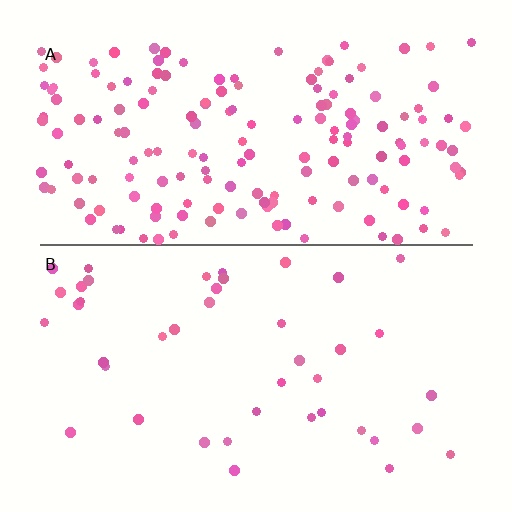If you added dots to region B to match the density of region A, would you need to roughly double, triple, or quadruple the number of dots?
Approximately quadruple.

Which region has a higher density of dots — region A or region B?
A (the top).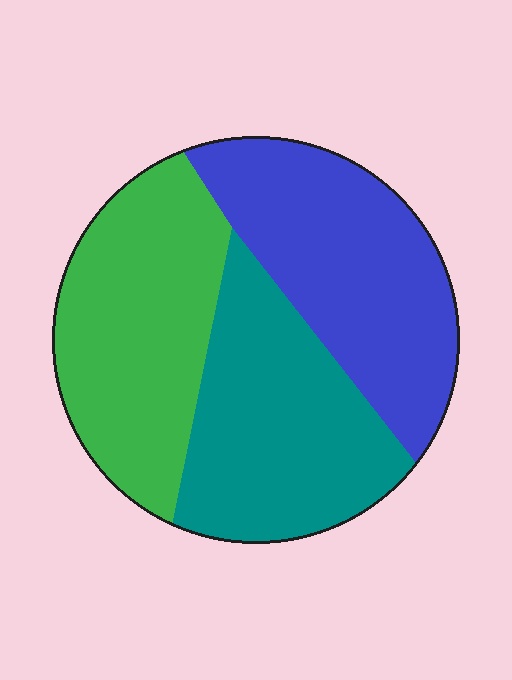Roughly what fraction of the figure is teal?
Teal covers roughly 30% of the figure.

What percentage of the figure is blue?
Blue covers about 35% of the figure.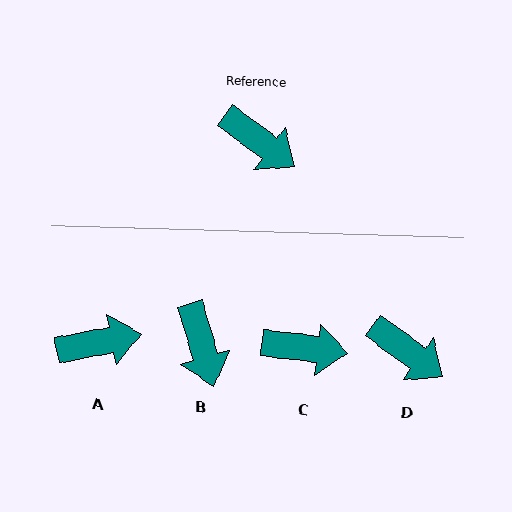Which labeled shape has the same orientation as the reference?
D.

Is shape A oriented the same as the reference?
No, it is off by about 48 degrees.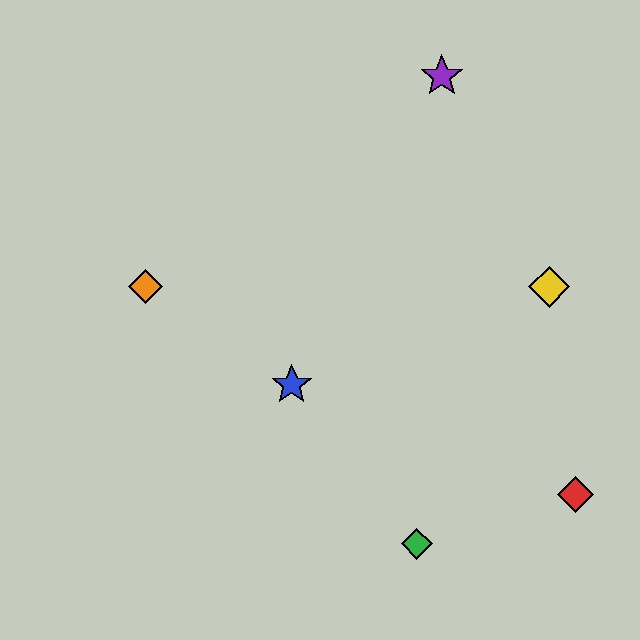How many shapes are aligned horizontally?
2 shapes (the yellow diamond, the orange diamond) are aligned horizontally.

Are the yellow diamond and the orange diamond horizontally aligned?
Yes, both are at y≈287.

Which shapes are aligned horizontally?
The yellow diamond, the orange diamond are aligned horizontally.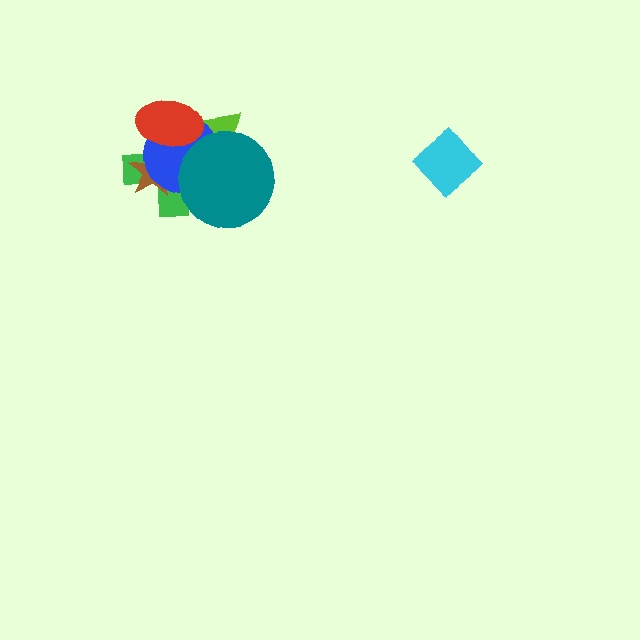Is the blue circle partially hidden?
Yes, it is partially covered by another shape.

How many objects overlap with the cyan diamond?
0 objects overlap with the cyan diamond.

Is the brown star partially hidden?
Yes, it is partially covered by another shape.